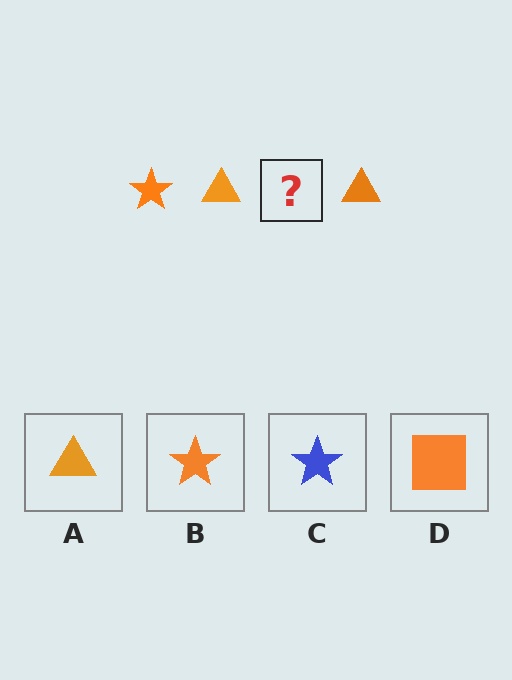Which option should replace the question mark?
Option B.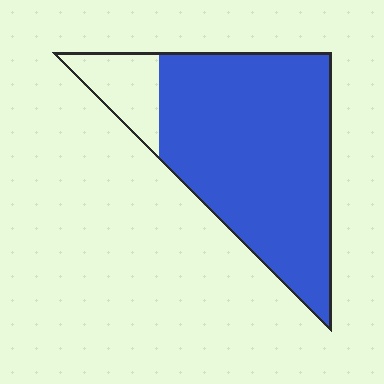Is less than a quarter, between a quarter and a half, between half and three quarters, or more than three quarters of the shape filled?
More than three quarters.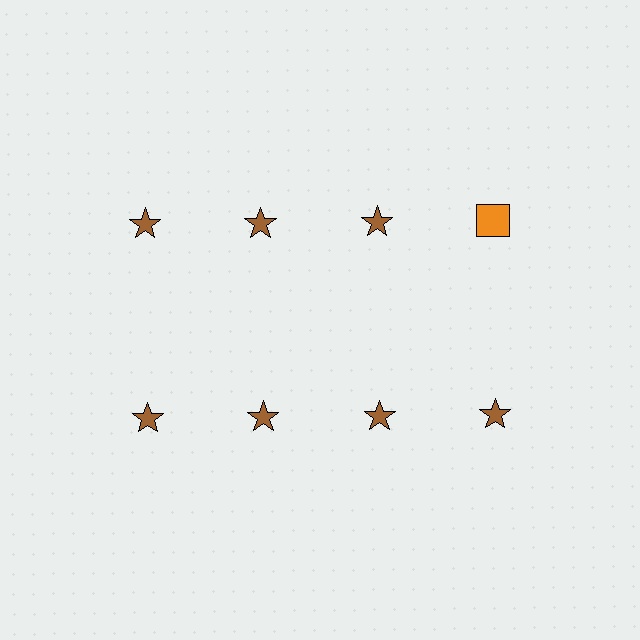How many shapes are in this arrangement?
There are 8 shapes arranged in a grid pattern.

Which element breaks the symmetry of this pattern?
The orange square in the top row, second from right column breaks the symmetry. All other shapes are brown stars.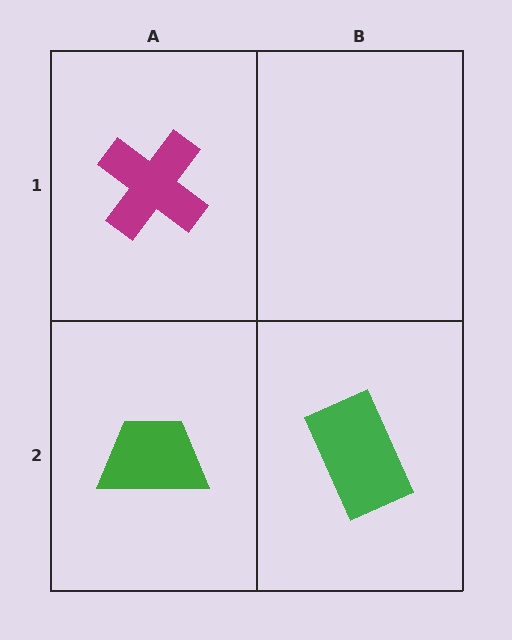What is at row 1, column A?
A magenta cross.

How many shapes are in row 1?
1 shape.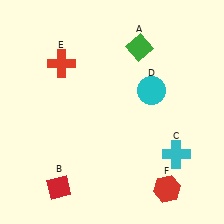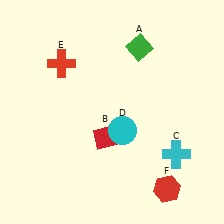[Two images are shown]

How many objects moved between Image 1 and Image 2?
2 objects moved between the two images.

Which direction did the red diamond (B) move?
The red diamond (B) moved up.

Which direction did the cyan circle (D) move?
The cyan circle (D) moved down.